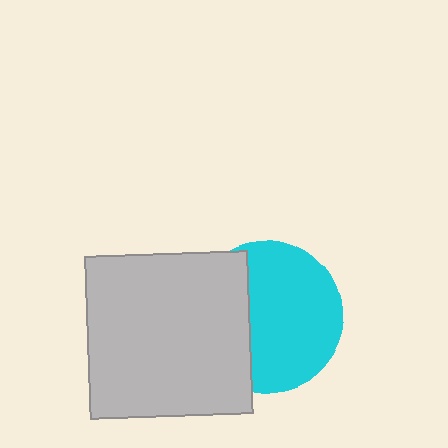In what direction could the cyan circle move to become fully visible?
The cyan circle could move right. That would shift it out from behind the light gray square entirely.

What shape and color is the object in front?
The object in front is a light gray square.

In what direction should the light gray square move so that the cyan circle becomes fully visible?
The light gray square should move left. That is the shortest direction to clear the overlap and leave the cyan circle fully visible.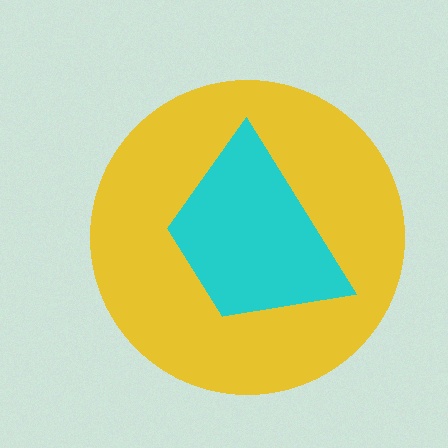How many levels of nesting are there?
2.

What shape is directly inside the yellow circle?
The cyan trapezoid.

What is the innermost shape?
The cyan trapezoid.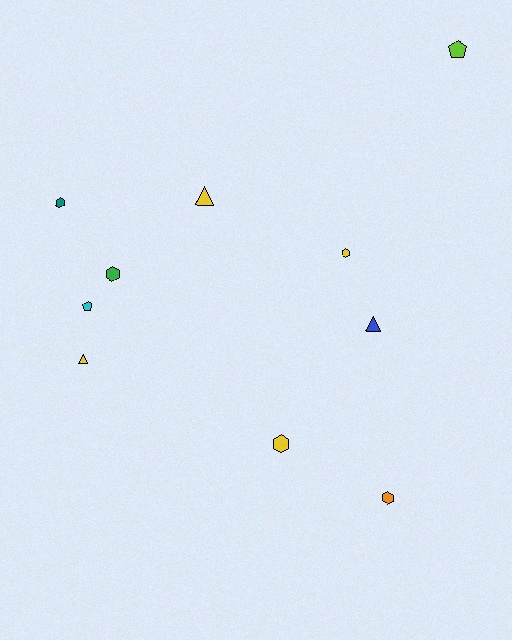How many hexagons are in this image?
There are 5 hexagons.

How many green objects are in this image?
There is 1 green object.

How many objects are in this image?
There are 10 objects.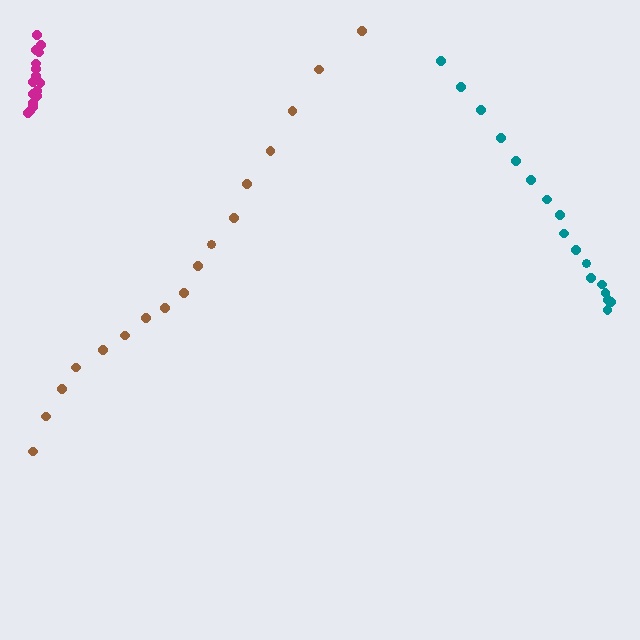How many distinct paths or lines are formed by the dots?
There are 3 distinct paths.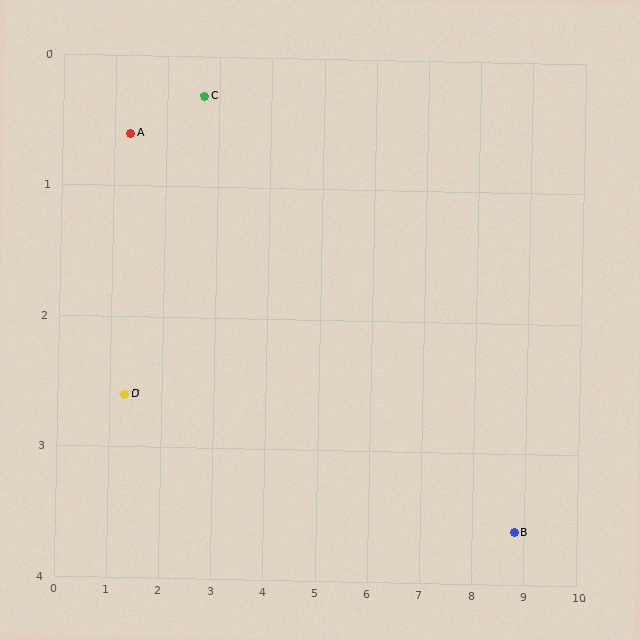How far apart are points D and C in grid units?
Points D and C are about 2.7 grid units apart.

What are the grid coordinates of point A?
Point A is at approximately (1.3, 0.6).